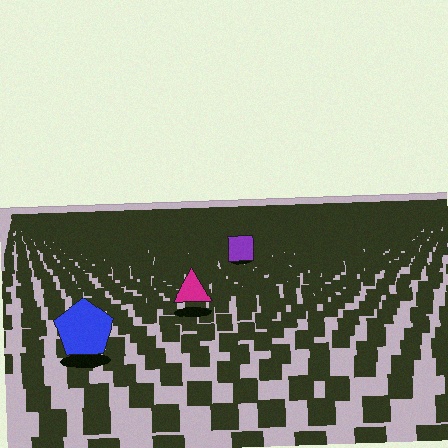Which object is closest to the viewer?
The blue pentagon is closest. The texture marks near it are larger and more spread out.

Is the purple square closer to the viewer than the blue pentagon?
No. The blue pentagon is closer — you can tell from the texture gradient: the ground texture is coarser near it.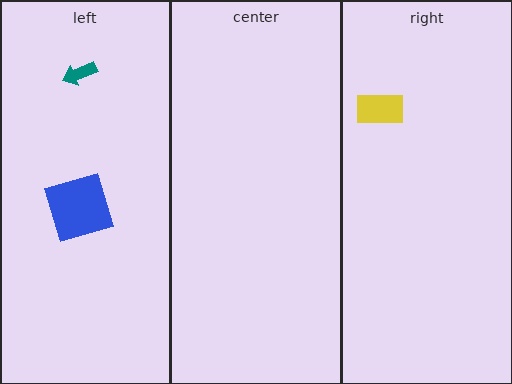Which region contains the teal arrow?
The left region.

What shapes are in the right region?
The yellow rectangle.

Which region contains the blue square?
The left region.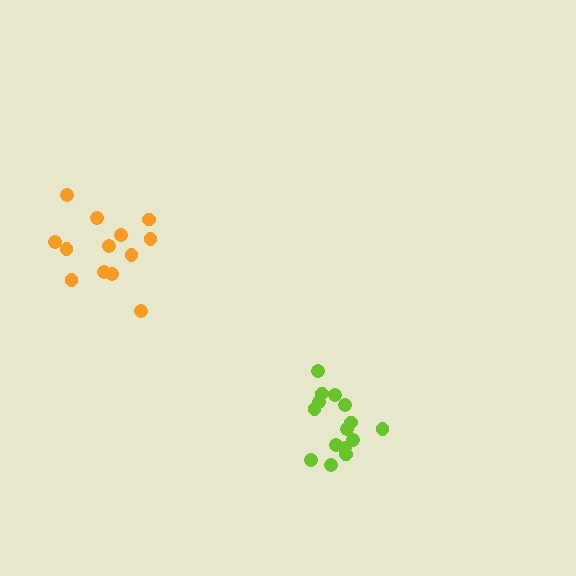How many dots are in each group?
Group 1: 13 dots, Group 2: 15 dots (28 total).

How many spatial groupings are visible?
There are 2 spatial groupings.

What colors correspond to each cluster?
The clusters are colored: orange, lime.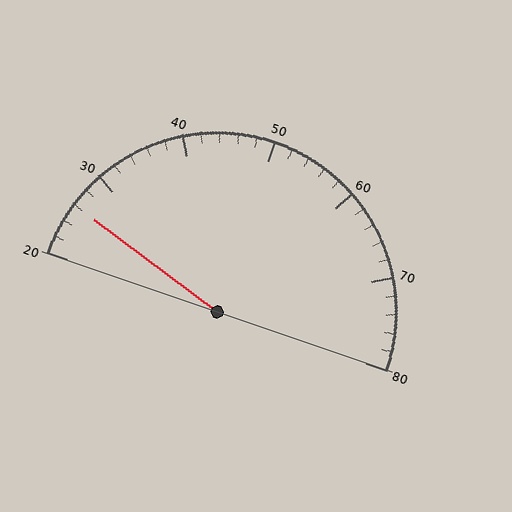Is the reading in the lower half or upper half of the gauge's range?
The reading is in the lower half of the range (20 to 80).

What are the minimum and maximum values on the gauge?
The gauge ranges from 20 to 80.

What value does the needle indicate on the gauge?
The needle indicates approximately 26.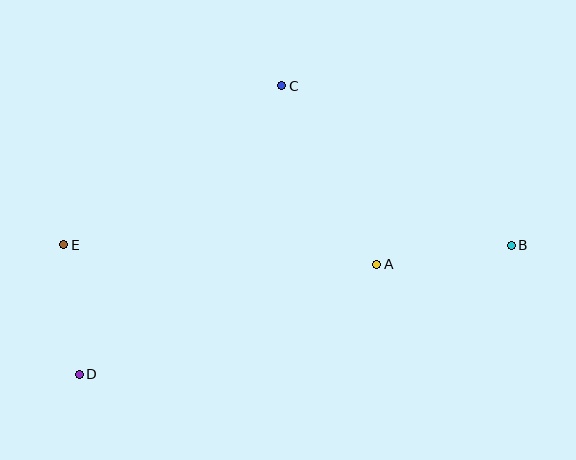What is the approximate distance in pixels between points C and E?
The distance between C and E is approximately 270 pixels.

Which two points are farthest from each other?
Points B and D are farthest from each other.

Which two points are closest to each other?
Points D and E are closest to each other.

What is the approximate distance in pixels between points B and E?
The distance between B and E is approximately 448 pixels.